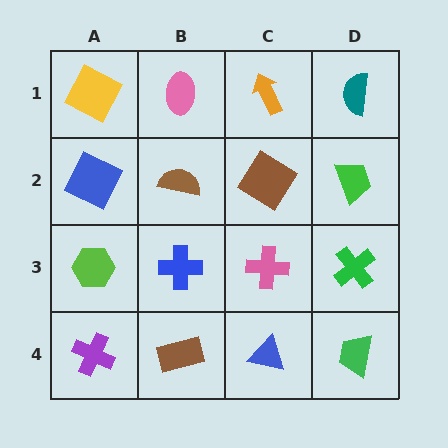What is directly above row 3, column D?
A green trapezoid.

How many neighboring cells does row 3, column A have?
3.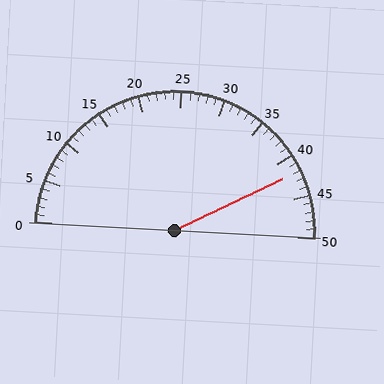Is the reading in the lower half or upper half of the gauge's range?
The reading is in the upper half of the range (0 to 50).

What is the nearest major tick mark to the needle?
The nearest major tick mark is 40.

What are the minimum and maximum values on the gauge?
The gauge ranges from 0 to 50.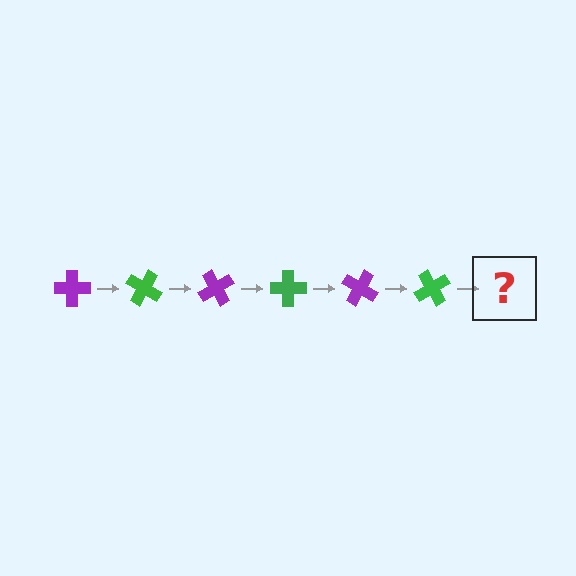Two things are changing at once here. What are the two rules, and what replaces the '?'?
The two rules are that it rotates 30 degrees each step and the color cycles through purple and green. The '?' should be a purple cross, rotated 180 degrees from the start.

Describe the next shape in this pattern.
It should be a purple cross, rotated 180 degrees from the start.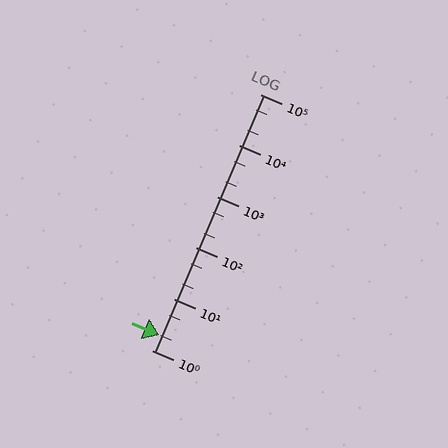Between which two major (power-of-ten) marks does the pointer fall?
The pointer is between 1 and 10.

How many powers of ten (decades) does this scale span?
The scale spans 5 decades, from 1 to 100000.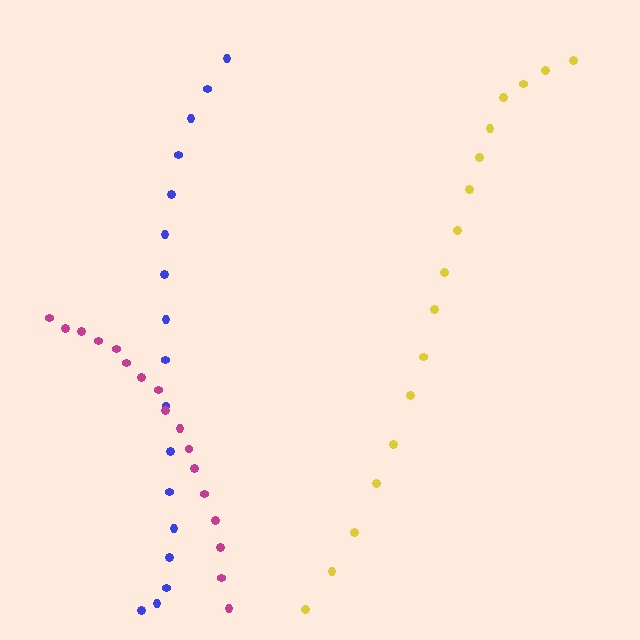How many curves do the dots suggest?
There are 3 distinct paths.